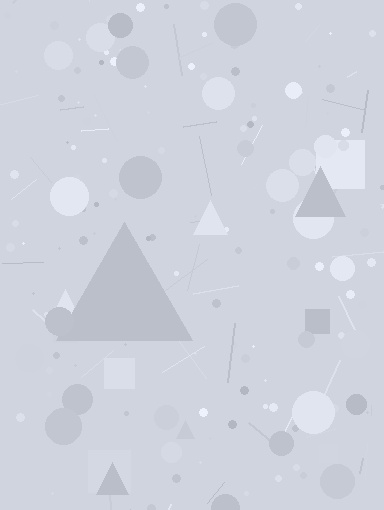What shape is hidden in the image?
A triangle is hidden in the image.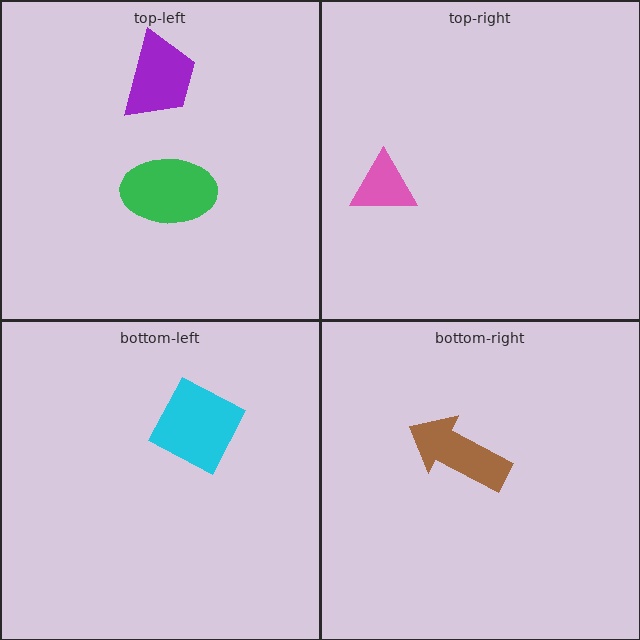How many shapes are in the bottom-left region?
1.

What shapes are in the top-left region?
The purple trapezoid, the green ellipse.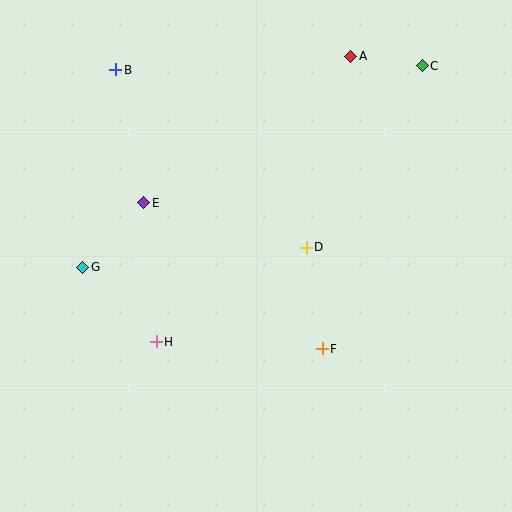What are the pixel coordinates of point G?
Point G is at (83, 267).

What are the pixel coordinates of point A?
Point A is at (351, 56).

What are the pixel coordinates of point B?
Point B is at (116, 70).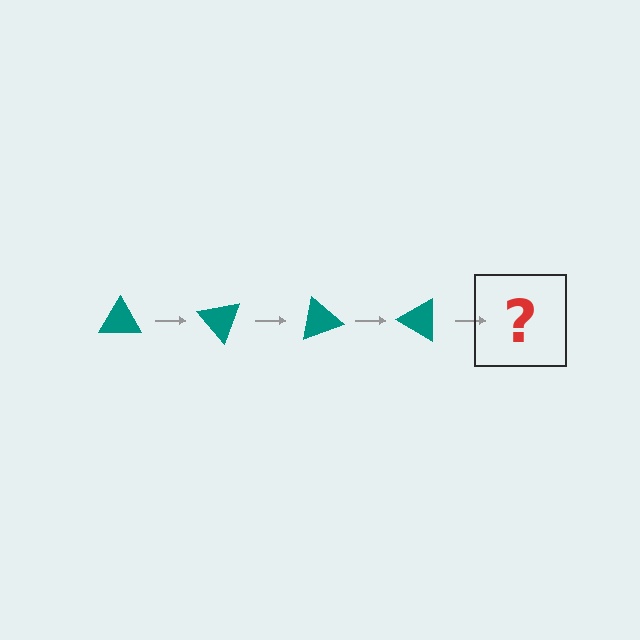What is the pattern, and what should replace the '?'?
The pattern is that the triangle rotates 50 degrees each step. The '?' should be a teal triangle rotated 200 degrees.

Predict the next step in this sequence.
The next step is a teal triangle rotated 200 degrees.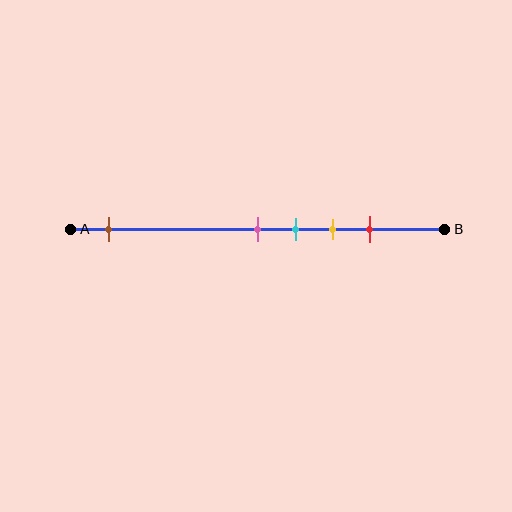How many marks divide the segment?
There are 5 marks dividing the segment.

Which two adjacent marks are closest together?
The pink and cyan marks are the closest adjacent pair.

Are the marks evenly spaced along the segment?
No, the marks are not evenly spaced.